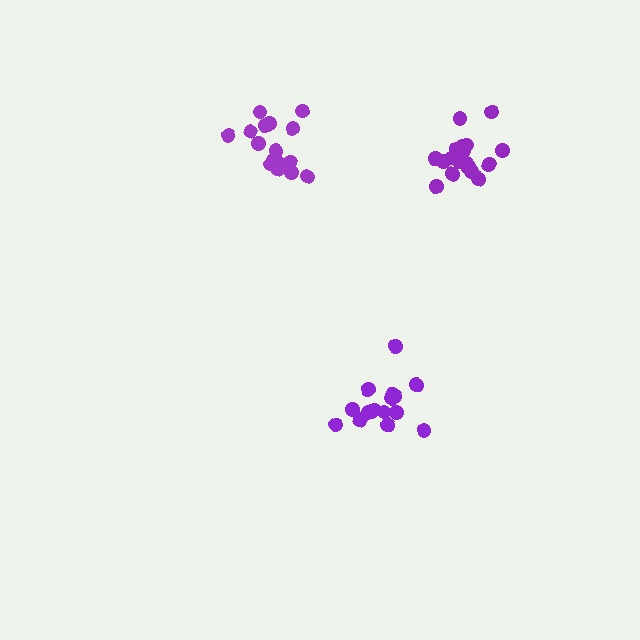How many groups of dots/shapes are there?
There are 3 groups.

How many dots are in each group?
Group 1: 16 dots, Group 2: 16 dots, Group 3: 19 dots (51 total).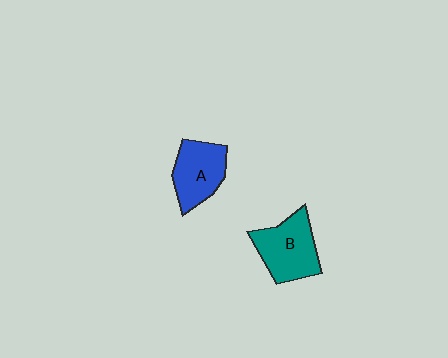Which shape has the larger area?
Shape B (teal).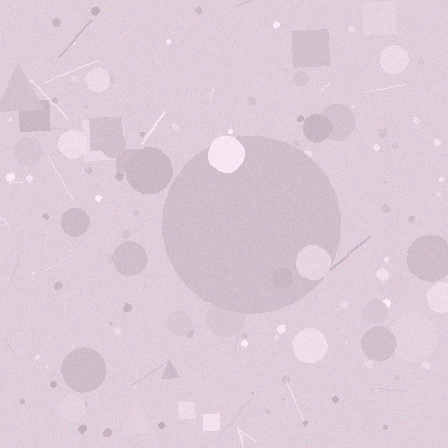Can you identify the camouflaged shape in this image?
The camouflaged shape is a circle.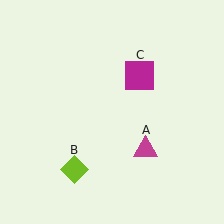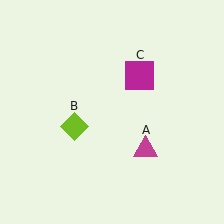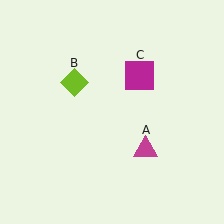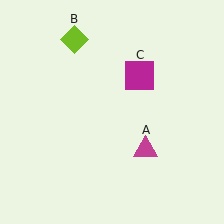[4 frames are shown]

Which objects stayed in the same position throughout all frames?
Magenta triangle (object A) and magenta square (object C) remained stationary.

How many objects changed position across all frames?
1 object changed position: lime diamond (object B).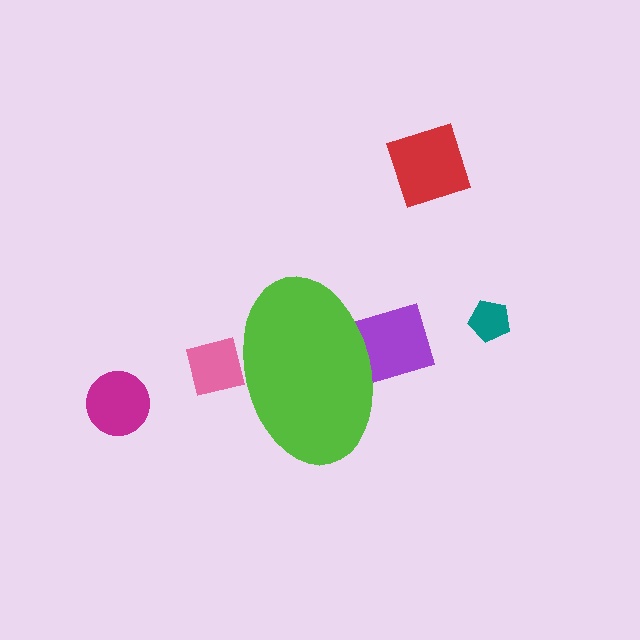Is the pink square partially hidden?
Yes, the pink square is partially hidden behind the lime ellipse.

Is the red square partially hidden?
No, the red square is fully visible.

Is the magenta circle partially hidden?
No, the magenta circle is fully visible.